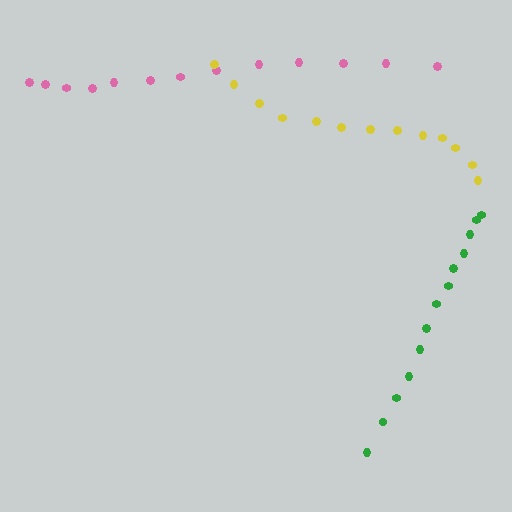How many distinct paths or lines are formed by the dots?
There are 3 distinct paths.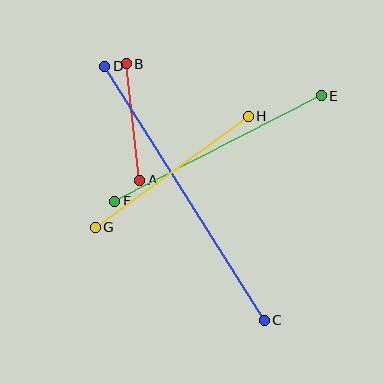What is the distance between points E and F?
The distance is approximately 232 pixels.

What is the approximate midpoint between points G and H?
The midpoint is at approximately (172, 172) pixels.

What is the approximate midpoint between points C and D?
The midpoint is at approximately (184, 193) pixels.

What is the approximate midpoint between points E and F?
The midpoint is at approximately (218, 149) pixels.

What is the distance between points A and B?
The distance is approximately 117 pixels.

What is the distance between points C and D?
The distance is approximately 300 pixels.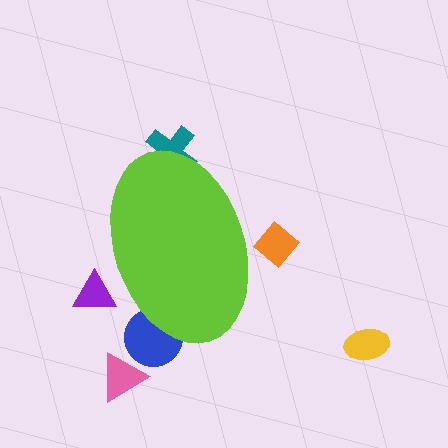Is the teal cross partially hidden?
Yes, the teal cross is partially hidden behind the lime ellipse.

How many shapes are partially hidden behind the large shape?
4 shapes are partially hidden.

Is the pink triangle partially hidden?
No, the pink triangle is fully visible.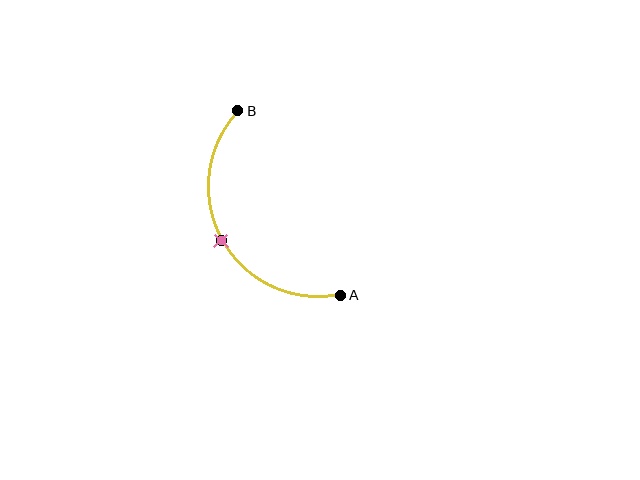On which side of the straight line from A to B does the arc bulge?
The arc bulges to the left of the straight line connecting A and B.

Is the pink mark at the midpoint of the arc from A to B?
Yes. The pink mark lies on the arc at equal arc-length from both A and B — it is the arc midpoint.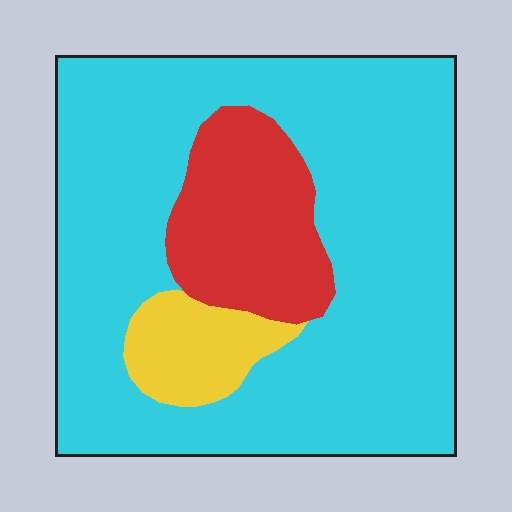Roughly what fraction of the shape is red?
Red takes up about one sixth (1/6) of the shape.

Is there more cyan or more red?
Cyan.